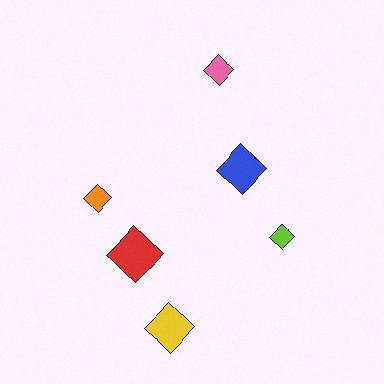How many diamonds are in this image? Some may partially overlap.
There are 6 diamonds.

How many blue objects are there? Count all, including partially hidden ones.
There is 1 blue object.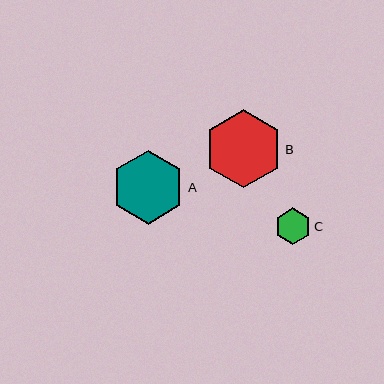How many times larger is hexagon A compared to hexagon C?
Hexagon A is approximately 2.0 times the size of hexagon C.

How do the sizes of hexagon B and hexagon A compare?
Hexagon B and hexagon A are approximately the same size.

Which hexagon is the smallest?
Hexagon C is the smallest with a size of approximately 37 pixels.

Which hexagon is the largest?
Hexagon B is the largest with a size of approximately 78 pixels.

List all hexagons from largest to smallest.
From largest to smallest: B, A, C.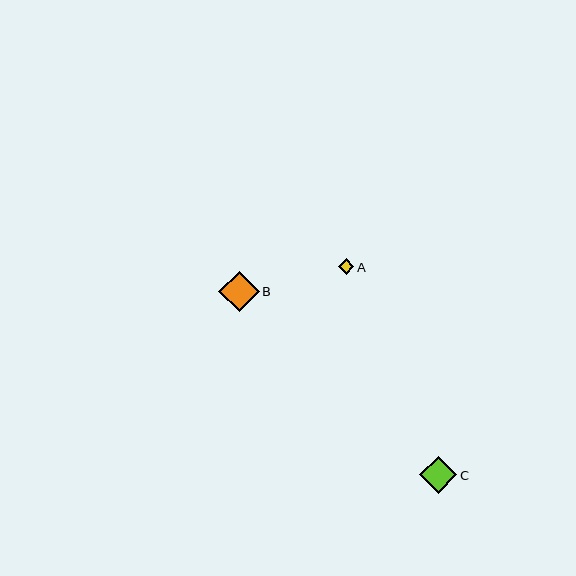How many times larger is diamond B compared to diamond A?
Diamond B is approximately 2.6 times the size of diamond A.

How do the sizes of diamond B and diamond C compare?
Diamond B and diamond C are approximately the same size.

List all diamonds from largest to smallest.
From largest to smallest: B, C, A.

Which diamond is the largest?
Diamond B is the largest with a size of approximately 41 pixels.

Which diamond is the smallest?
Diamond A is the smallest with a size of approximately 16 pixels.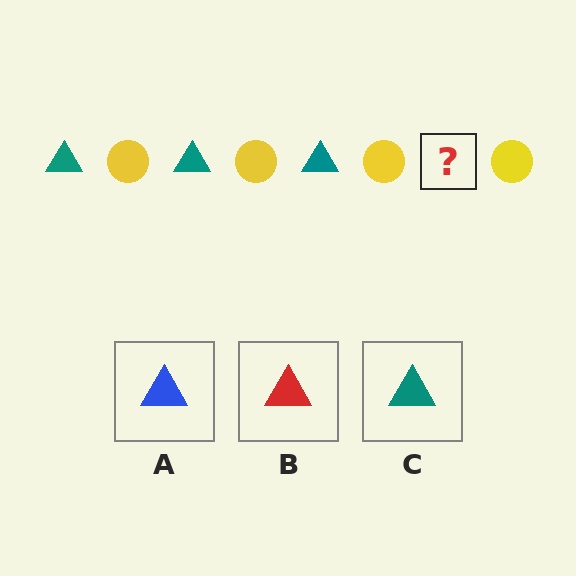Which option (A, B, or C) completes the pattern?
C.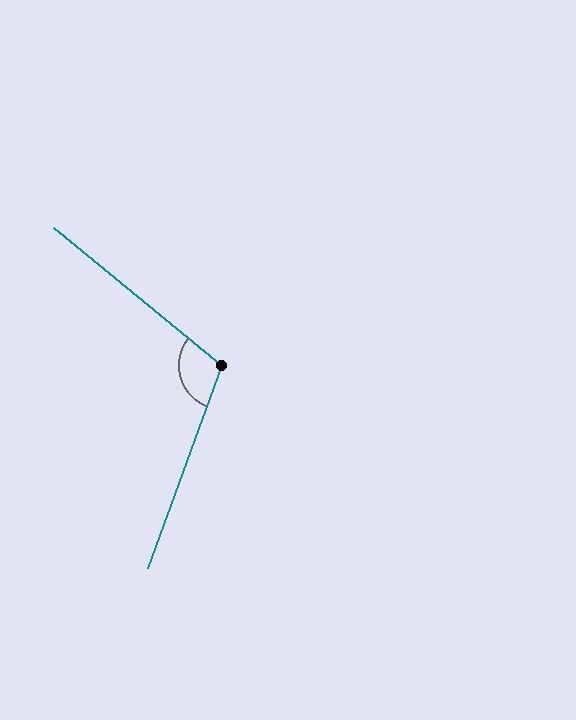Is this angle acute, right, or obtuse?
It is obtuse.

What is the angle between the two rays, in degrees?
Approximately 109 degrees.